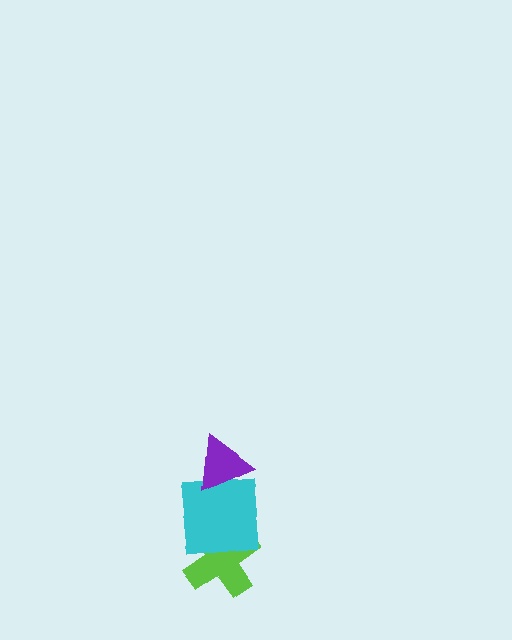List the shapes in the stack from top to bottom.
From top to bottom: the purple triangle, the cyan square, the lime cross.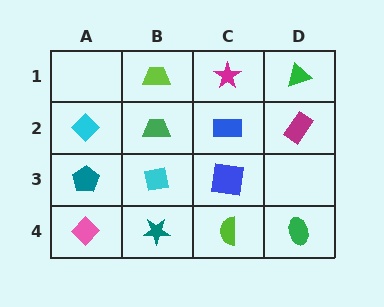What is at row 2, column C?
A blue rectangle.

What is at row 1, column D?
A green triangle.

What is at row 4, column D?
A green ellipse.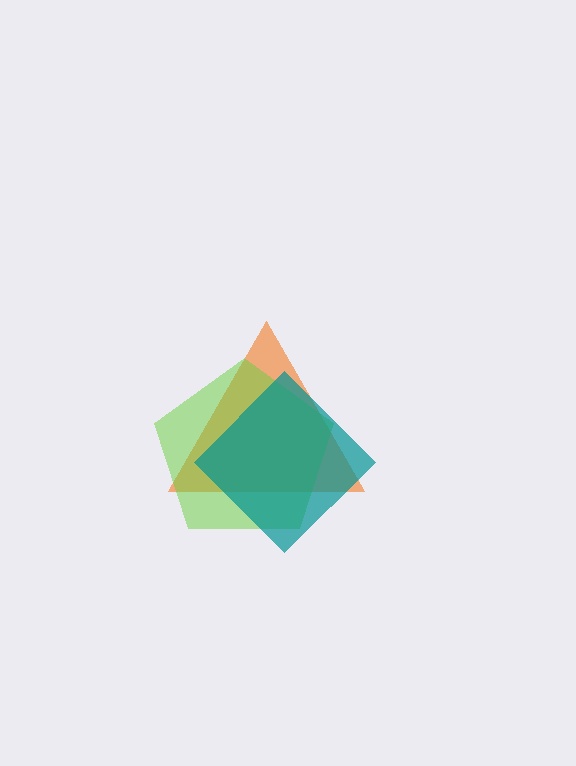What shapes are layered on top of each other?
The layered shapes are: an orange triangle, a lime pentagon, a teal diamond.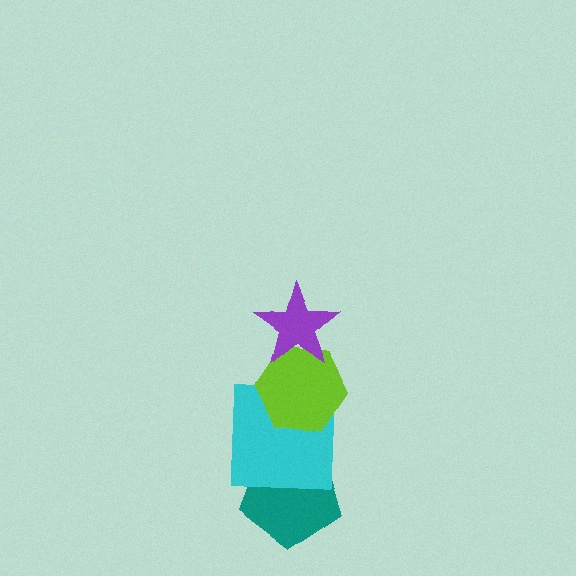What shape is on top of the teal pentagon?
The cyan square is on top of the teal pentagon.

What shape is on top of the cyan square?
The lime hexagon is on top of the cyan square.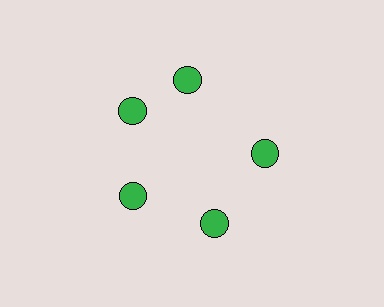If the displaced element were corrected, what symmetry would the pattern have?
It would have 5-fold rotational symmetry — the pattern would map onto itself every 72 degrees.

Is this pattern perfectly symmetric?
No. The 5 green circles are arranged in a ring, but one element near the 1 o'clock position is rotated out of alignment along the ring, breaking the 5-fold rotational symmetry.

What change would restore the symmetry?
The symmetry would be restored by rotating it back into even spacing with its neighbors so that all 5 circles sit at equal angles and equal distance from the center.